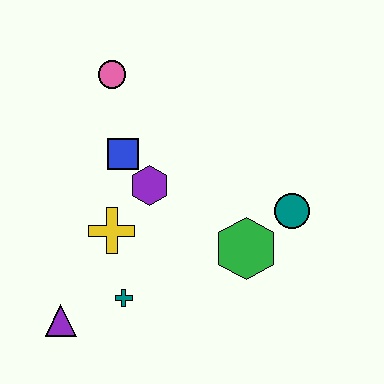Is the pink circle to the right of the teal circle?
No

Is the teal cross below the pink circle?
Yes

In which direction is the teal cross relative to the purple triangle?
The teal cross is to the right of the purple triangle.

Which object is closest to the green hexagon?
The teal circle is closest to the green hexagon.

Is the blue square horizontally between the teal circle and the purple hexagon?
No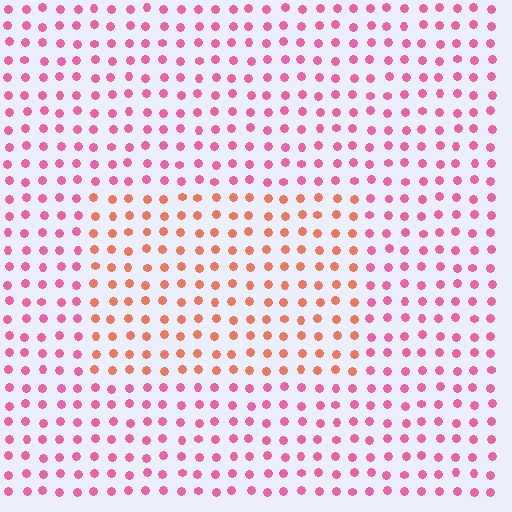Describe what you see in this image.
The image is filled with small pink elements in a uniform arrangement. A rectangle-shaped region is visible where the elements are tinted to a slightly different hue, forming a subtle color boundary.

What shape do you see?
I see a rectangle.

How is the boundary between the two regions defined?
The boundary is defined purely by a slight shift in hue (about 41 degrees). Spacing, size, and orientation are identical on both sides.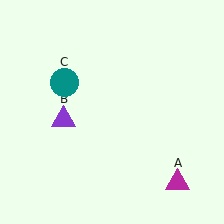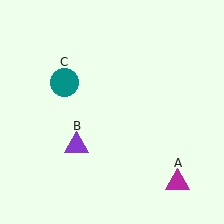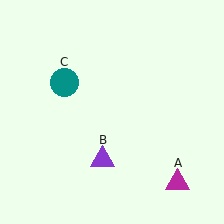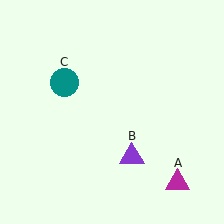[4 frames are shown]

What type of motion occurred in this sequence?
The purple triangle (object B) rotated counterclockwise around the center of the scene.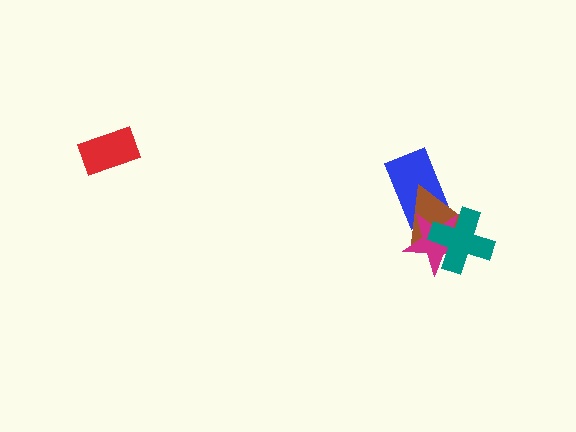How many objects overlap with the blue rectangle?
2 objects overlap with the blue rectangle.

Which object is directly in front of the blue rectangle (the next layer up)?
The brown triangle is directly in front of the blue rectangle.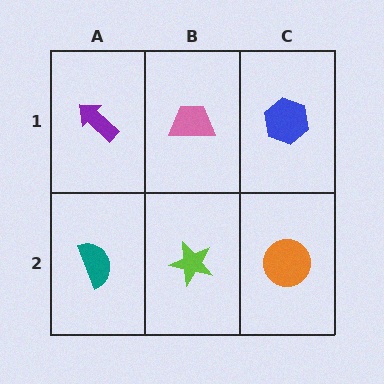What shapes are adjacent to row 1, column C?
An orange circle (row 2, column C), a pink trapezoid (row 1, column B).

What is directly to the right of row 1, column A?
A pink trapezoid.